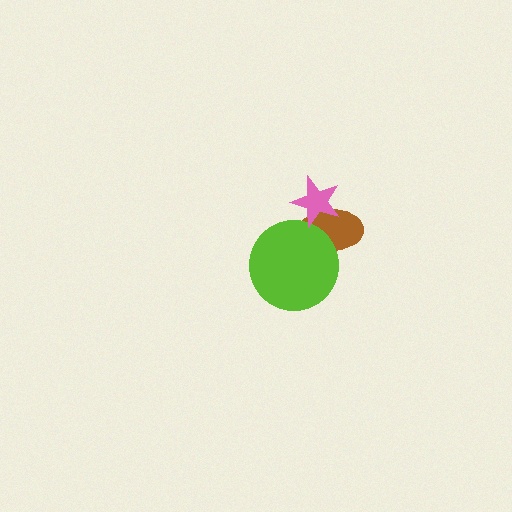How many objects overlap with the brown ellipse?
2 objects overlap with the brown ellipse.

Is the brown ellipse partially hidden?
Yes, it is partially covered by another shape.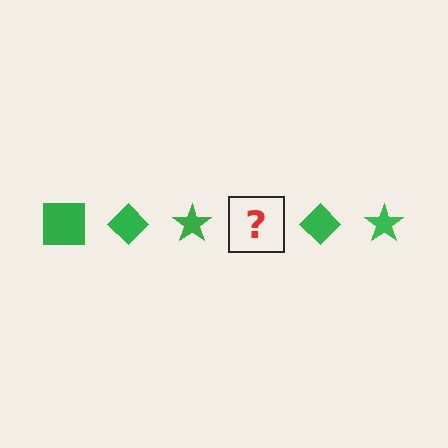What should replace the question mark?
The question mark should be replaced with a green square.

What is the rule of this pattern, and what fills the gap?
The rule is that the pattern cycles through square, diamond, star shapes in green. The gap should be filled with a green square.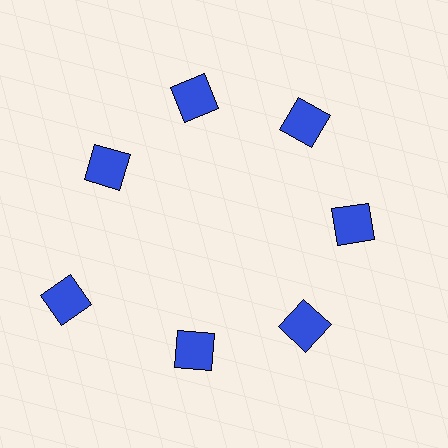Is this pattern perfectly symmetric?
No. The 7 blue squares are arranged in a ring, but one element near the 8 o'clock position is pushed outward from the center, breaking the 7-fold rotational symmetry.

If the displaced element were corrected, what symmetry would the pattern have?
It would have 7-fold rotational symmetry — the pattern would map onto itself every 51 degrees.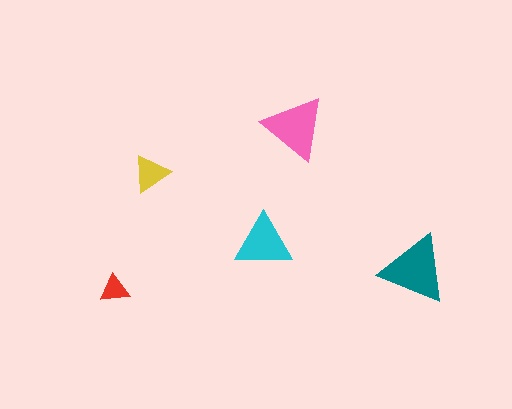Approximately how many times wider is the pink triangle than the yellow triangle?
About 1.5 times wider.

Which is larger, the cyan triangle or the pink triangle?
The pink one.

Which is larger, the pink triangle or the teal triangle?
The teal one.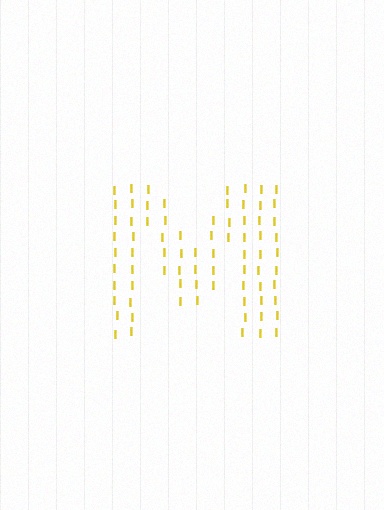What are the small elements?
The small elements are letter I's.